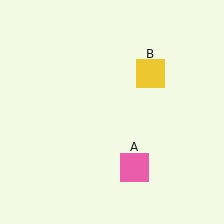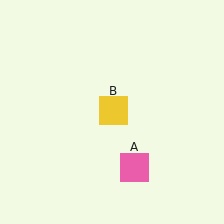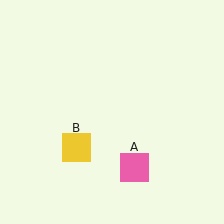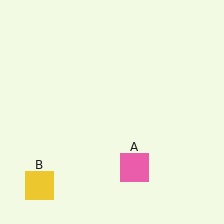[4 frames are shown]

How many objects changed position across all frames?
1 object changed position: yellow square (object B).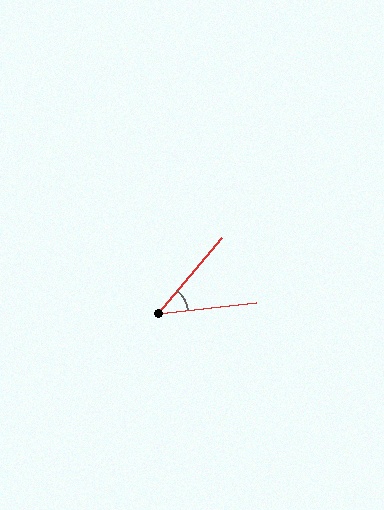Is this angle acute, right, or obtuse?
It is acute.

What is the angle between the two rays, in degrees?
Approximately 44 degrees.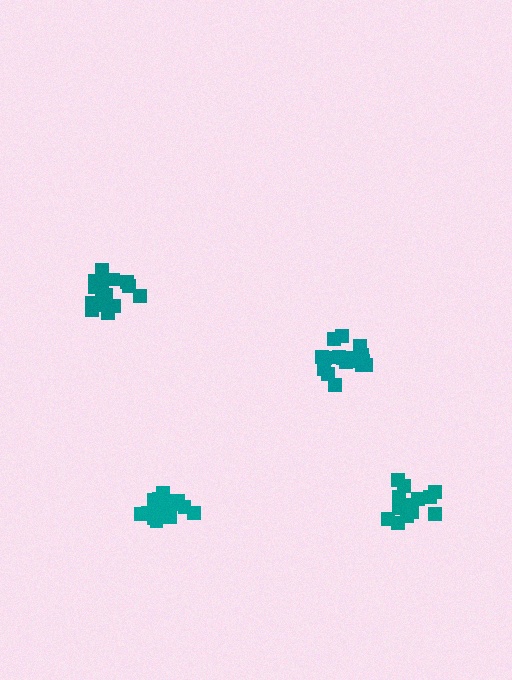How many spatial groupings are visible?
There are 4 spatial groupings.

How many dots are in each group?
Group 1: 15 dots, Group 2: 15 dots, Group 3: 20 dots, Group 4: 19 dots (69 total).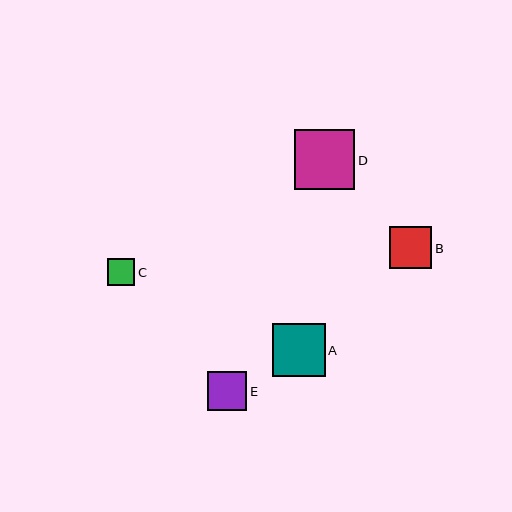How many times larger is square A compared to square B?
Square A is approximately 1.3 times the size of square B.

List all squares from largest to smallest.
From largest to smallest: D, A, B, E, C.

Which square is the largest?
Square D is the largest with a size of approximately 60 pixels.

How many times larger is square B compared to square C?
Square B is approximately 1.5 times the size of square C.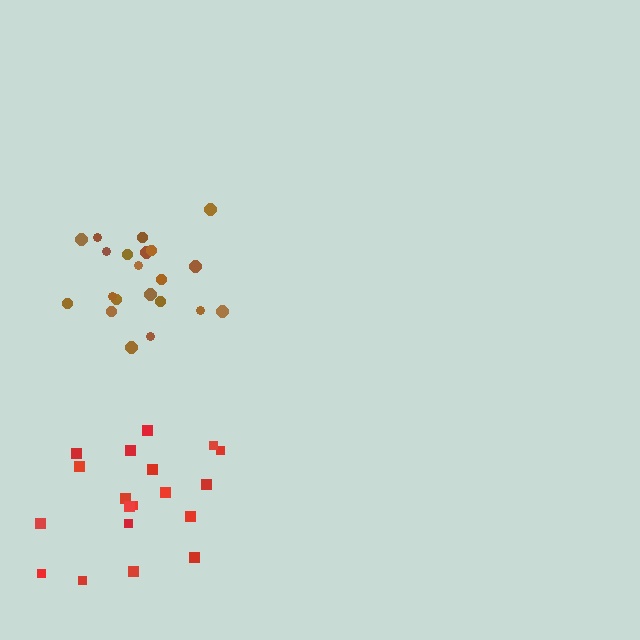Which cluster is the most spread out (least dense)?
Red.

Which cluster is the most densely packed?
Brown.